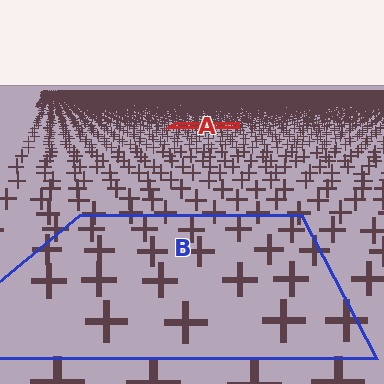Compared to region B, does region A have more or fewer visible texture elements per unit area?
Region A has more texture elements per unit area — they are packed more densely because it is farther away.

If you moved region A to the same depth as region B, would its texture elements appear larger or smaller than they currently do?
They would appear larger. At a closer depth, the same texture elements are projected at a bigger on-screen size.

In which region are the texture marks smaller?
The texture marks are smaller in region A, because it is farther away.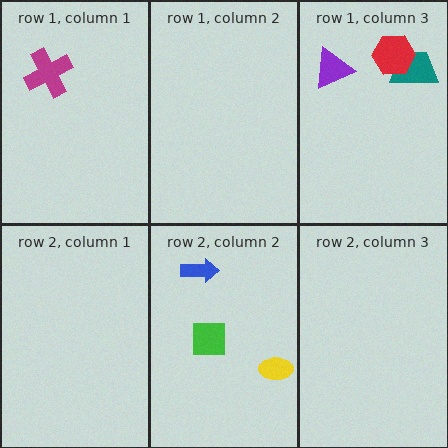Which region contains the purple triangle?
The row 1, column 3 region.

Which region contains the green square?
The row 2, column 2 region.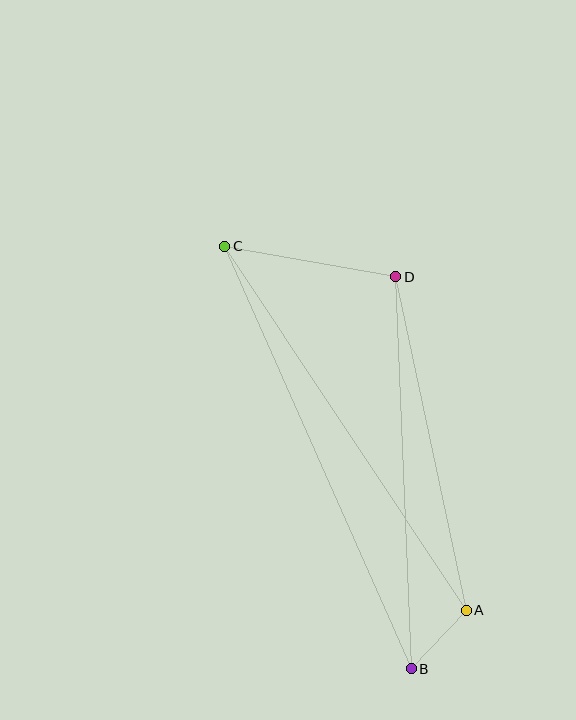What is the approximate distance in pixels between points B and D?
The distance between B and D is approximately 392 pixels.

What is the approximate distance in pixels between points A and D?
The distance between A and D is approximately 341 pixels.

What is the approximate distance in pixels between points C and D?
The distance between C and D is approximately 174 pixels.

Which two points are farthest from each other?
Points B and C are farthest from each other.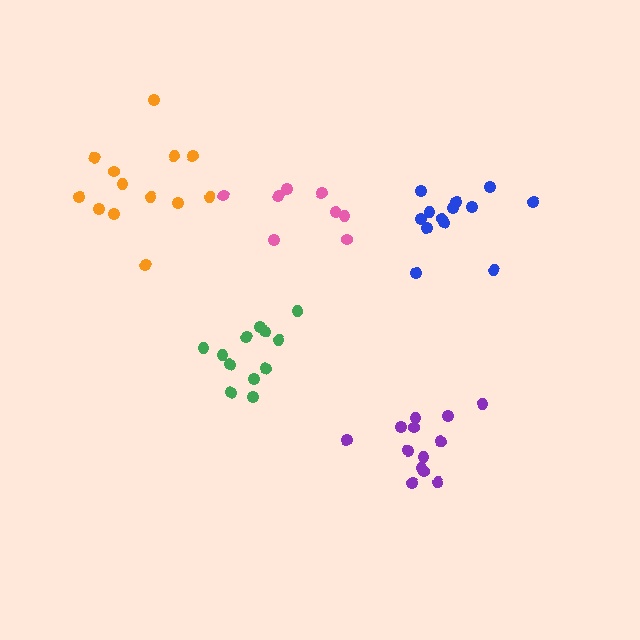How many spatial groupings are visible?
There are 5 spatial groupings.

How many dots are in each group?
Group 1: 12 dots, Group 2: 13 dots, Group 3: 8 dots, Group 4: 13 dots, Group 5: 13 dots (59 total).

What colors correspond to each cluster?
The clusters are colored: green, purple, pink, blue, orange.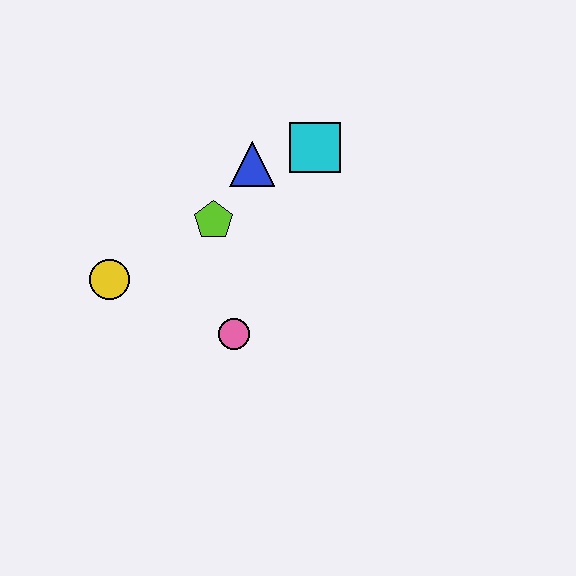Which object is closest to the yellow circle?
The lime pentagon is closest to the yellow circle.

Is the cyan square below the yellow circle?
No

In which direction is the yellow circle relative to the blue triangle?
The yellow circle is to the left of the blue triangle.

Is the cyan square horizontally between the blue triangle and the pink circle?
No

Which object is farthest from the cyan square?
The yellow circle is farthest from the cyan square.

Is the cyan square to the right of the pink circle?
Yes